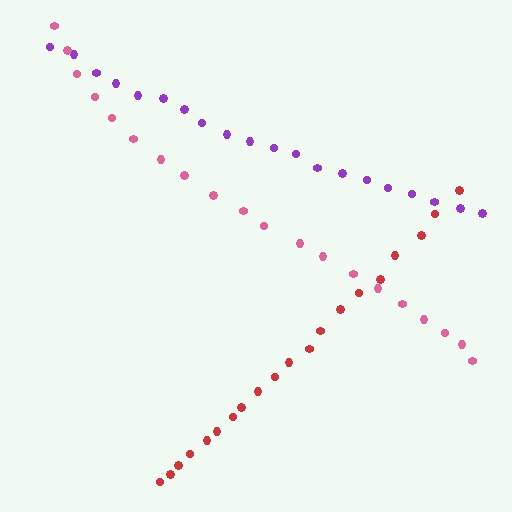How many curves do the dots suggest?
There are 3 distinct paths.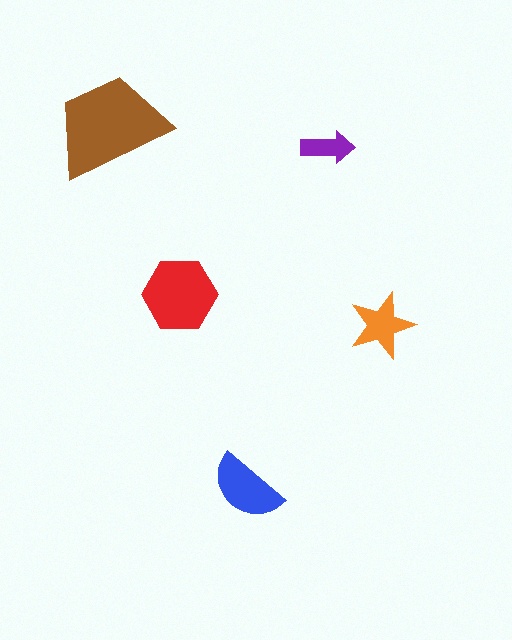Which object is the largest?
The brown trapezoid.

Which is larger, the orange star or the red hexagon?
The red hexagon.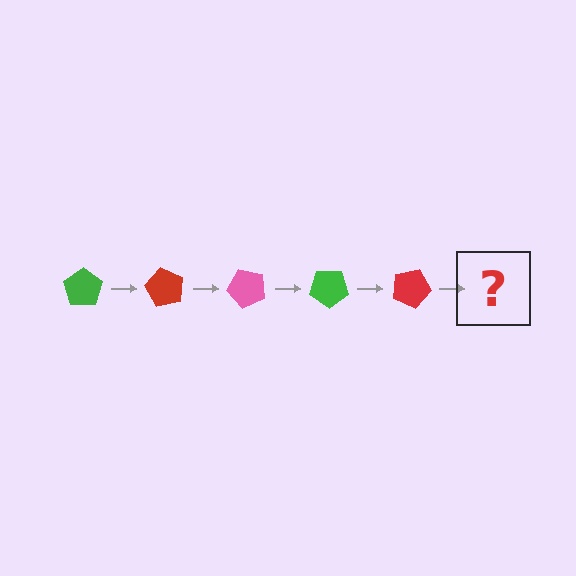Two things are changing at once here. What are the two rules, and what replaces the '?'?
The two rules are that it rotates 60 degrees each step and the color cycles through green, red, and pink. The '?' should be a pink pentagon, rotated 300 degrees from the start.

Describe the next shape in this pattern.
It should be a pink pentagon, rotated 300 degrees from the start.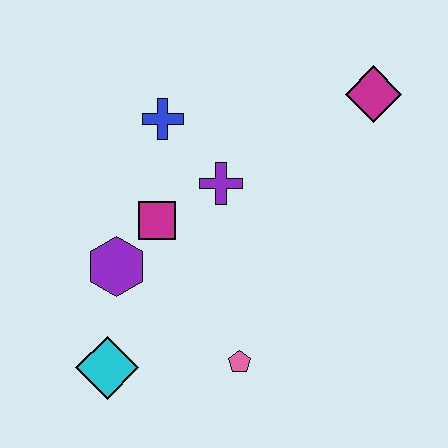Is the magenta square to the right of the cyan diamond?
Yes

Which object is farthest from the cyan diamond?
The magenta diamond is farthest from the cyan diamond.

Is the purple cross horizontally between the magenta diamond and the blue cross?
Yes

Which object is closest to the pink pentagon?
The cyan diamond is closest to the pink pentagon.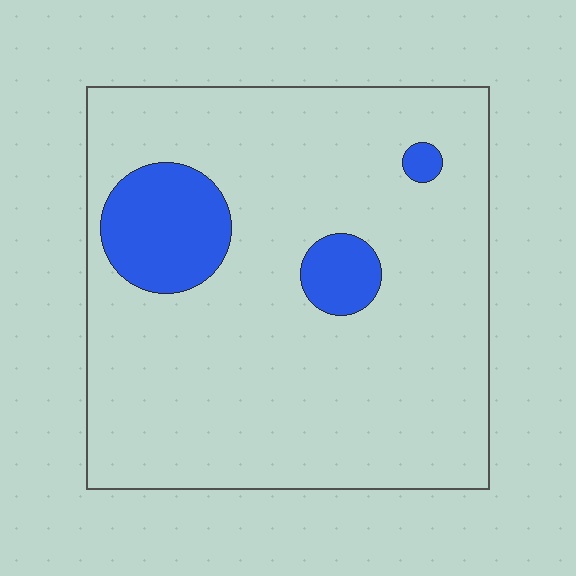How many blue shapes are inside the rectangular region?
3.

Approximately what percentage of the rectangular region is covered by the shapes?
Approximately 10%.